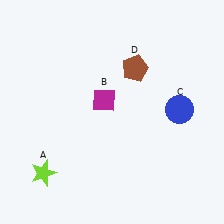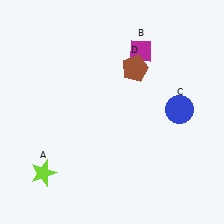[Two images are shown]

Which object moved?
The magenta diamond (B) moved up.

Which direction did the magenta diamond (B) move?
The magenta diamond (B) moved up.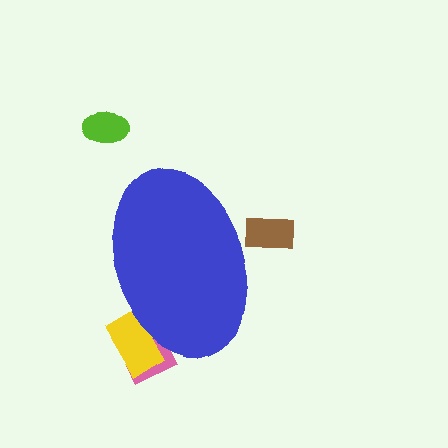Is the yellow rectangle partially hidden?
Yes, the yellow rectangle is partially hidden behind the blue ellipse.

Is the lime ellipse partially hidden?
No, the lime ellipse is fully visible.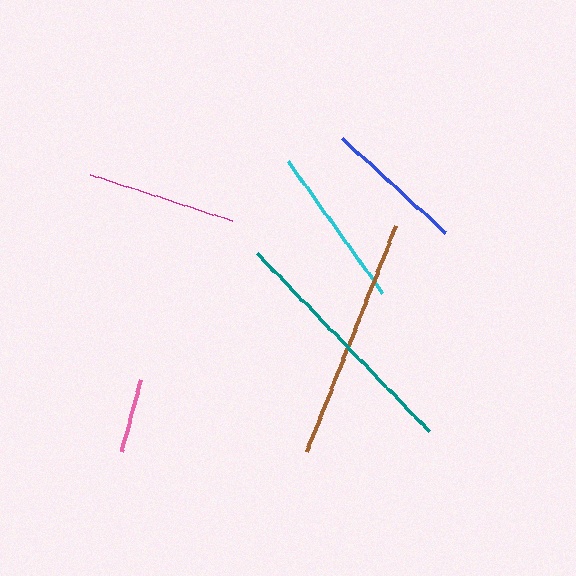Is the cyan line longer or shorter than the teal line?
The teal line is longer than the cyan line.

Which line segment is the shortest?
The pink line is the shortest at approximately 75 pixels.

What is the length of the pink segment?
The pink segment is approximately 75 pixels long.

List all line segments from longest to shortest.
From longest to shortest: teal, brown, cyan, magenta, blue, pink.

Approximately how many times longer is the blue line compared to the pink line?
The blue line is approximately 1.9 times the length of the pink line.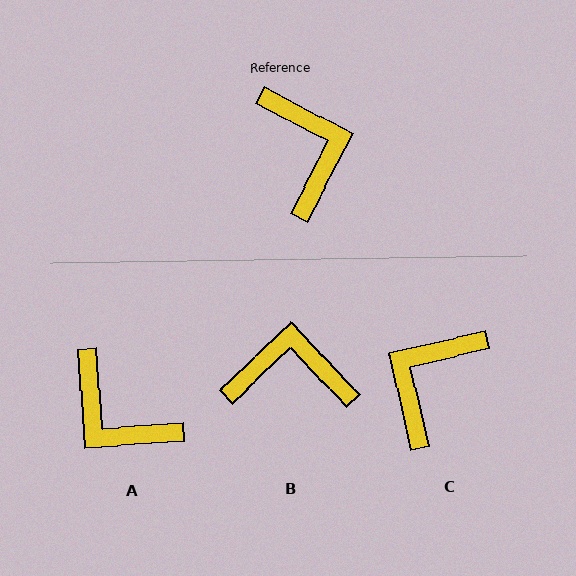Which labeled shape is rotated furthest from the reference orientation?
A, about 148 degrees away.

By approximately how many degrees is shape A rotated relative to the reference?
Approximately 148 degrees clockwise.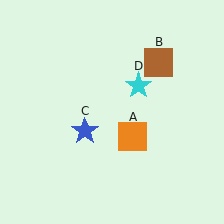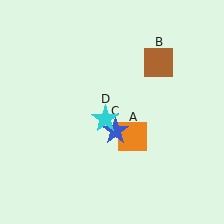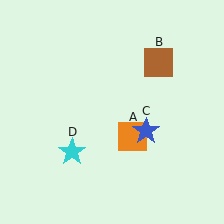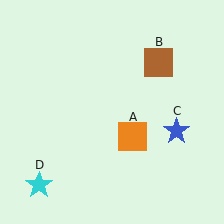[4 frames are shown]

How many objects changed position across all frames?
2 objects changed position: blue star (object C), cyan star (object D).